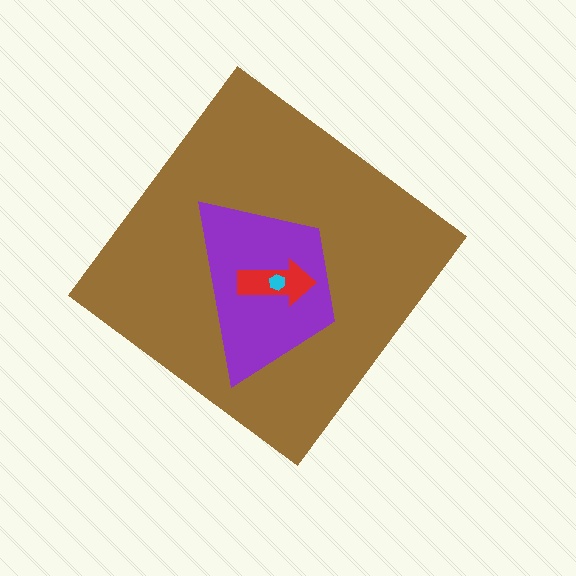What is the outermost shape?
The brown diamond.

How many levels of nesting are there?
4.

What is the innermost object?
The cyan hexagon.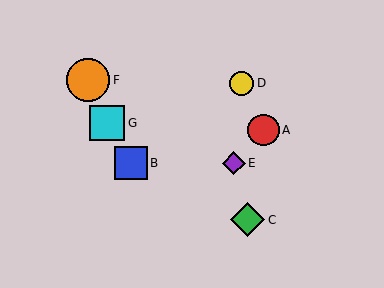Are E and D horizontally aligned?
No, E is at y≈163 and D is at y≈83.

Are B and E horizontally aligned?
Yes, both are at y≈163.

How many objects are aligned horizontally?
2 objects (B, E) are aligned horizontally.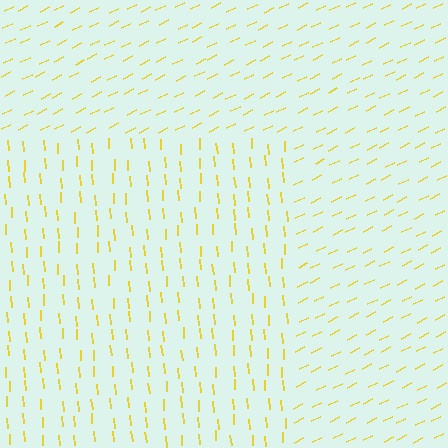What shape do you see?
I see a rectangle.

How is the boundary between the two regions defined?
The boundary is defined purely by a change in line orientation (approximately 68 degrees difference). All lines are the same color and thickness.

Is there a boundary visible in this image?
Yes, there is a texture boundary formed by a change in line orientation.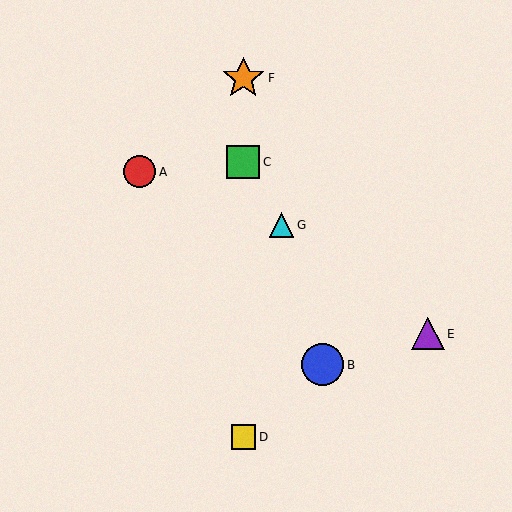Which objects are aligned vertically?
Objects C, D, F are aligned vertically.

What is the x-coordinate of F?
Object F is at x≈243.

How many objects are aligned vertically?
3 objects (C, D, F) are aligned vertically.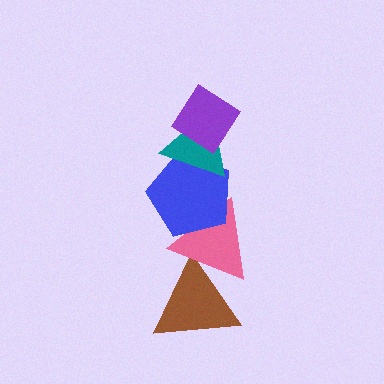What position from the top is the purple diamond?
The purple diamond is 1st from the top.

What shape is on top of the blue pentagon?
The teal triangle is on top of the blue pentagon.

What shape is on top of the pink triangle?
The blue pentagon is on top of the pink triangle.